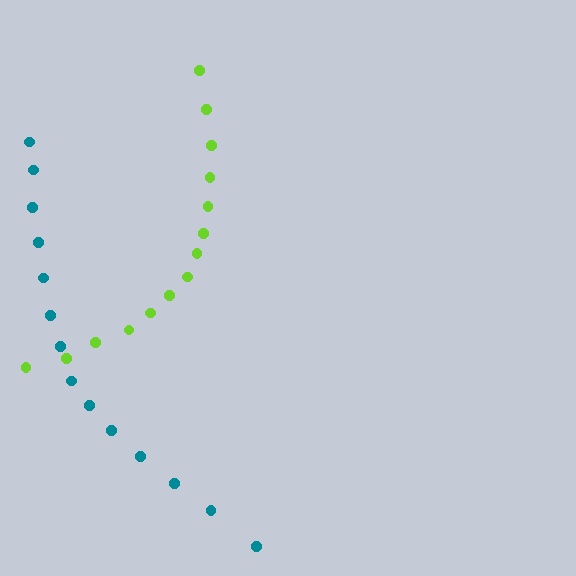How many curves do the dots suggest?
There are 2 distinct paths.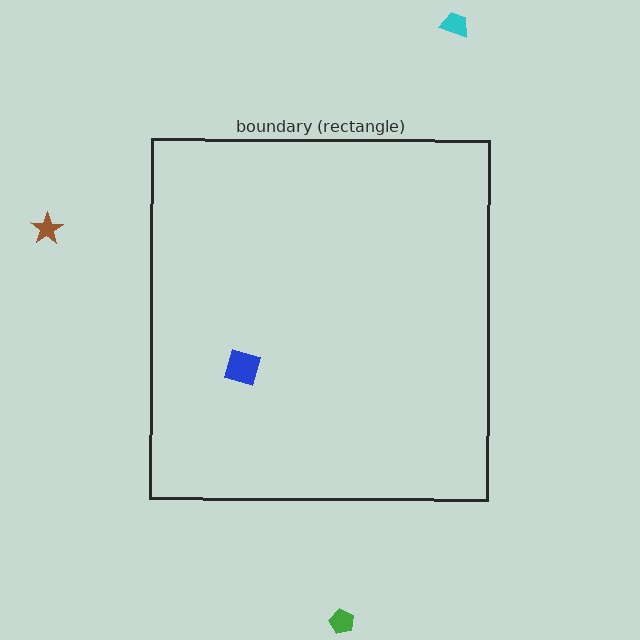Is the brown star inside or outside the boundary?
Outside.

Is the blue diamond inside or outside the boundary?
Inside.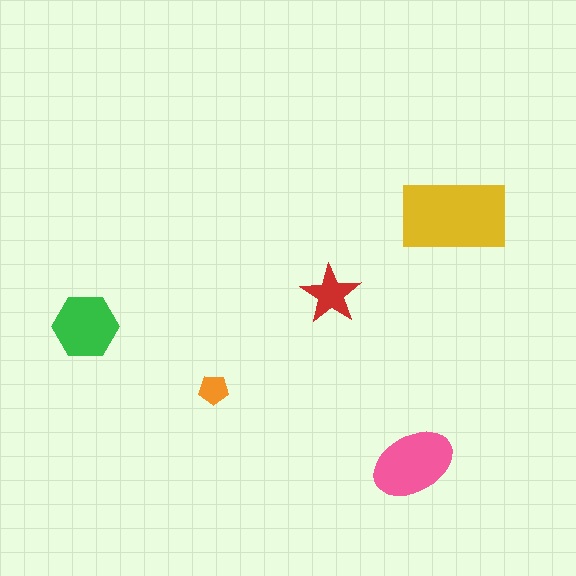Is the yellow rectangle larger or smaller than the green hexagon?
Larger.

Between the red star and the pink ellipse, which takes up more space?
The pink ellipse.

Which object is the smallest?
The orange pentagon.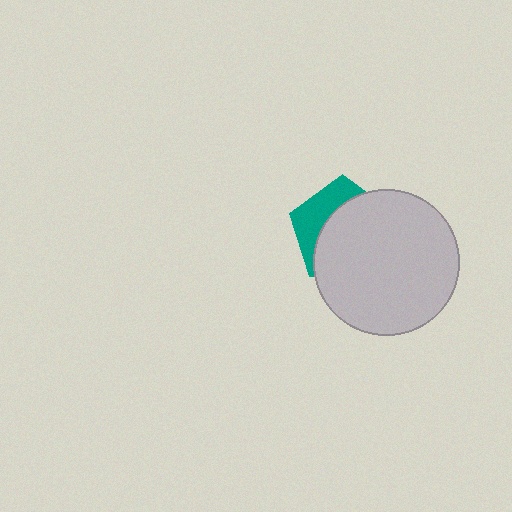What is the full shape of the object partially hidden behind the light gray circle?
The partially hidden object is a teal pentagon.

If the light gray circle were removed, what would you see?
You would see the complete teal pentagon.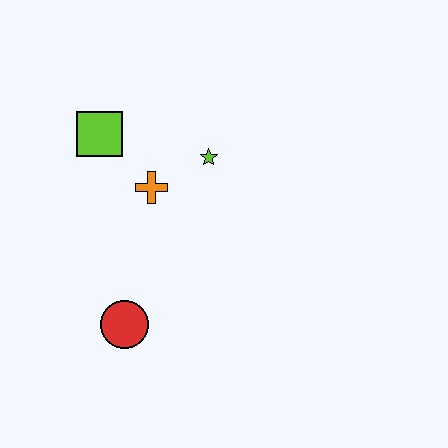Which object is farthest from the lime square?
The red circle is farthest from the lime square.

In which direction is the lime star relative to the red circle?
The lime star is above the red circle.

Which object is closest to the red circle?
The orange cross is closest to the red circle.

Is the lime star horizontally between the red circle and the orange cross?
No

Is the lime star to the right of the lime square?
Yes